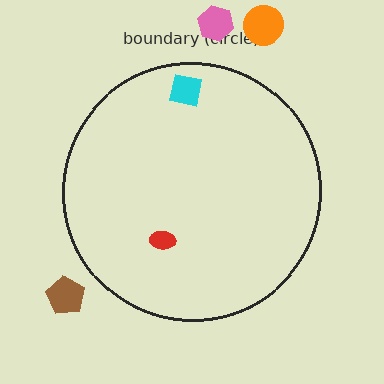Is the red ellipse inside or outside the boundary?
Inside.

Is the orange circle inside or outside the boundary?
Outside.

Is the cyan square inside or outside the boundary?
Inside.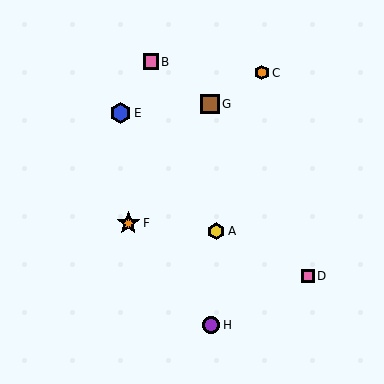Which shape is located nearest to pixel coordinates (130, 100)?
The blue hexagon (labeled E) at (121, 113) is nearest to that location.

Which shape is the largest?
The orange star (labeled F) is the largest.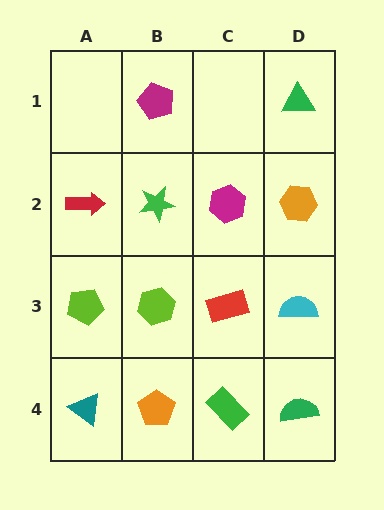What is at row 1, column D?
A green triangle.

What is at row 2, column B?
A green star.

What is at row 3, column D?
A cyan semicircle.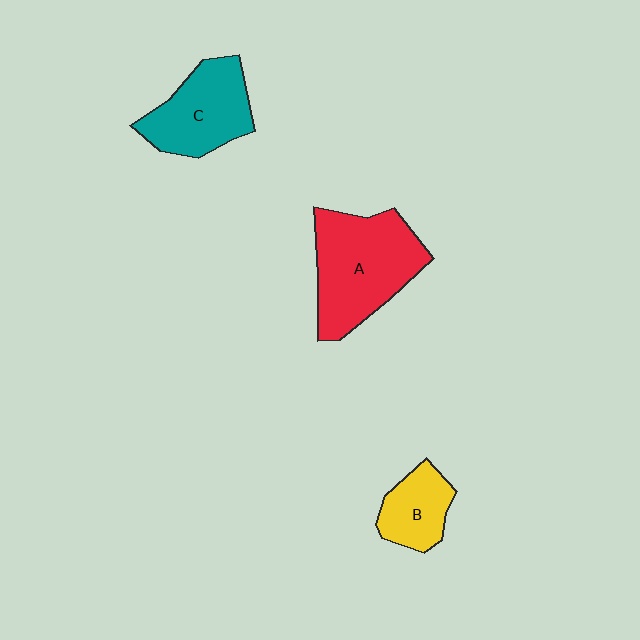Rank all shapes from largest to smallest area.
From largest to smallest: A (red), C (teal), B (yellow).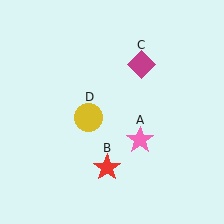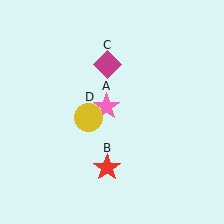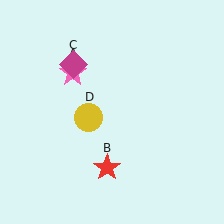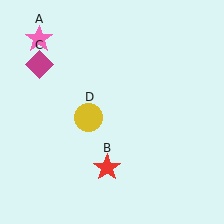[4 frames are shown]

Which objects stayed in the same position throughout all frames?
Red star (object B) and yellow circle (object D) remained stationary.